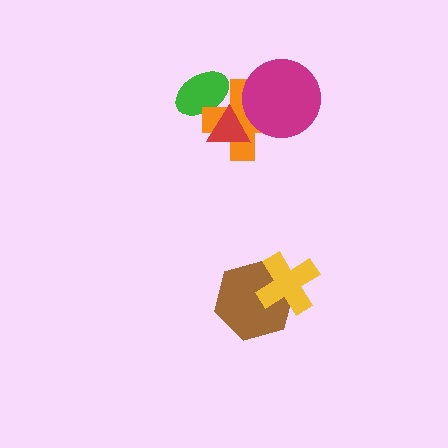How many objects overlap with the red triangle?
2 objects overlap with the red triangle.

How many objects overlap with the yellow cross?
1 object overlaps with the yellow cross.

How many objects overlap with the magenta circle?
1 object overlaps with the magenta circle.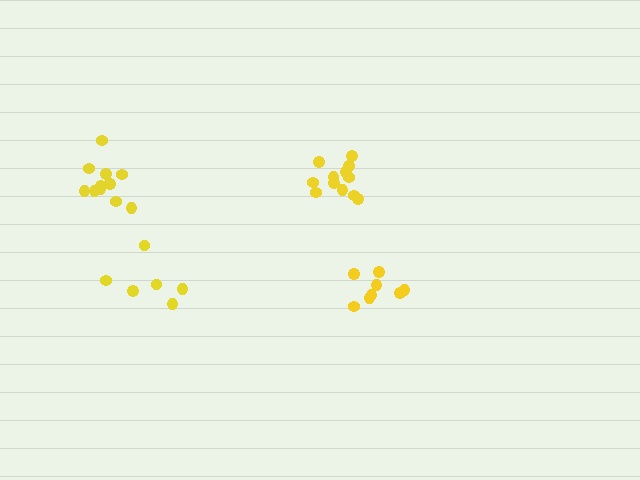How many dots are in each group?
Group 1: 8 dots, Group 2: 6 dots, Group 3: 11 dots, Group 4: 12 dots (37 total).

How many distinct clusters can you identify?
There are 4 distinct clusters.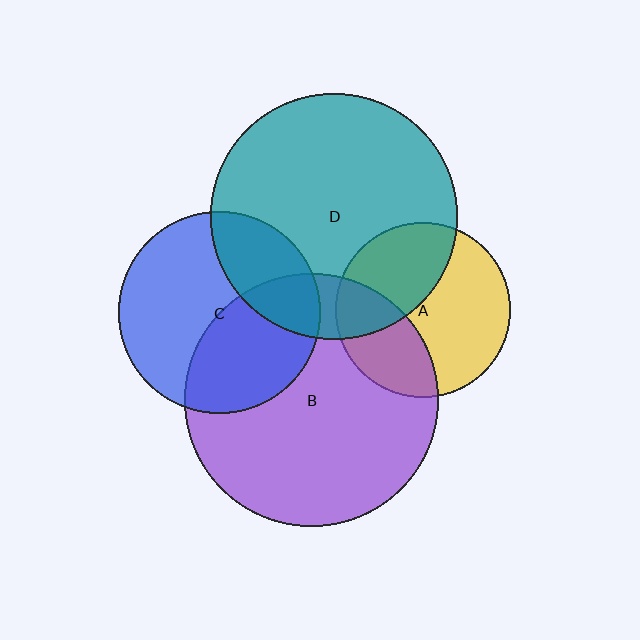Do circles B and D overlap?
Yes.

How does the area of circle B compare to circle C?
Approximately 1.6 times.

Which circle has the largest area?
Circle B (purple).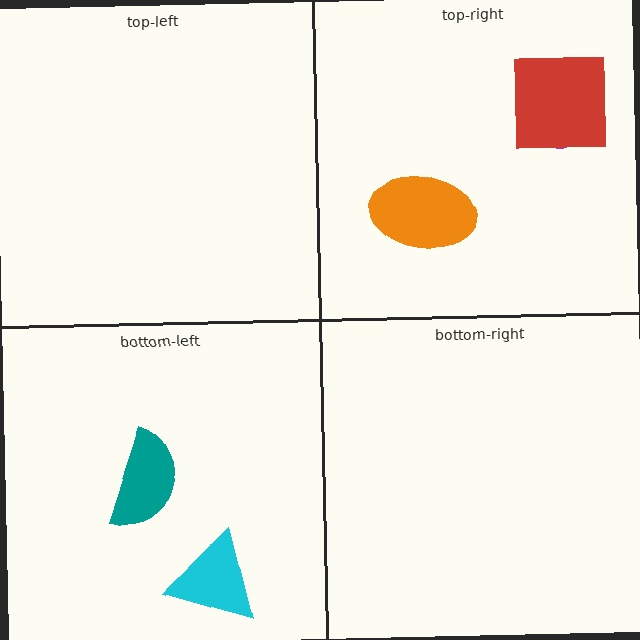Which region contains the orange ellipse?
The top-right region.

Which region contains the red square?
The top-right region.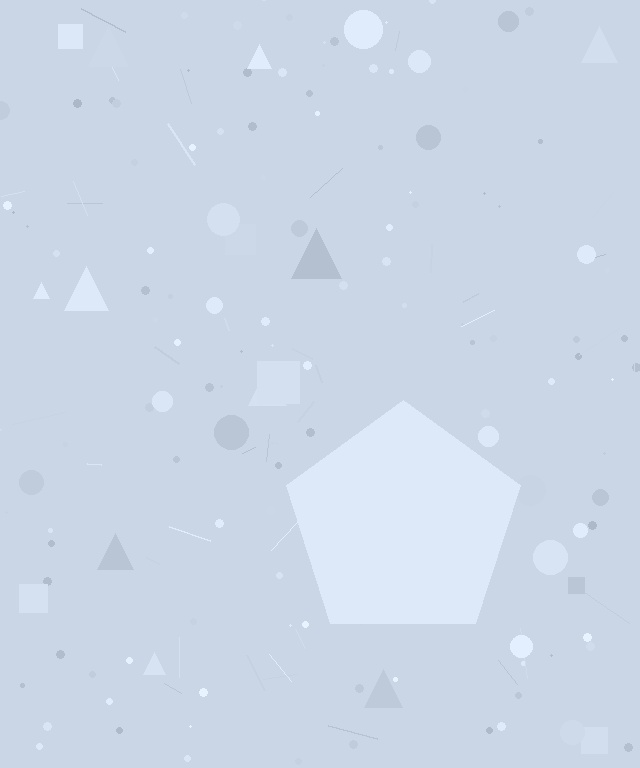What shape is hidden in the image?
A pentagon is hidden in the image.